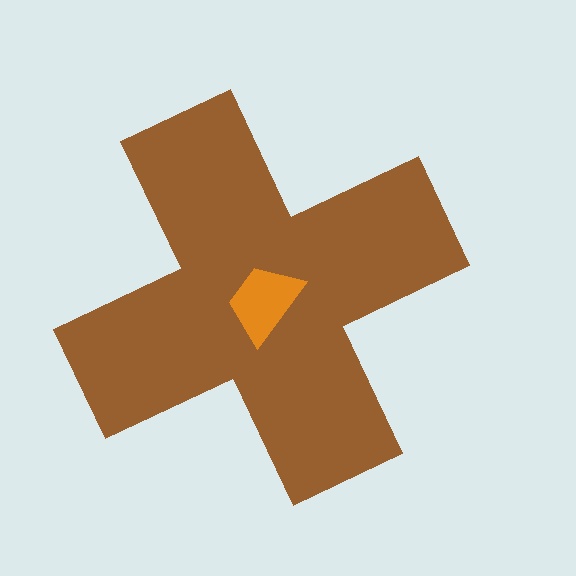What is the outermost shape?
The brown cross.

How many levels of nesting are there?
2.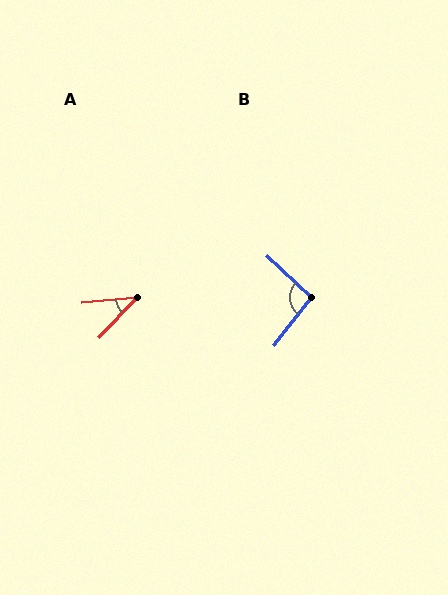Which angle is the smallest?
A, at approximately 41 degrees.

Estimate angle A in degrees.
Approximately 41 degrees.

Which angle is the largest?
B, at approximately 96 degrees.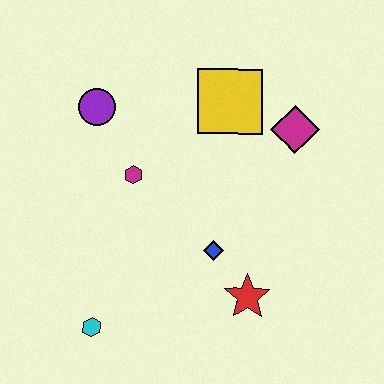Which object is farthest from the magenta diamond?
The cyan hexagon is farthest from the magenta diamond.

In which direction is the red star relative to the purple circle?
The red star is below the purple circle.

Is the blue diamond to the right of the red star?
No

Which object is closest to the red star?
The blue diamond is closest to the red star.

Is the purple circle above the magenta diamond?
Yes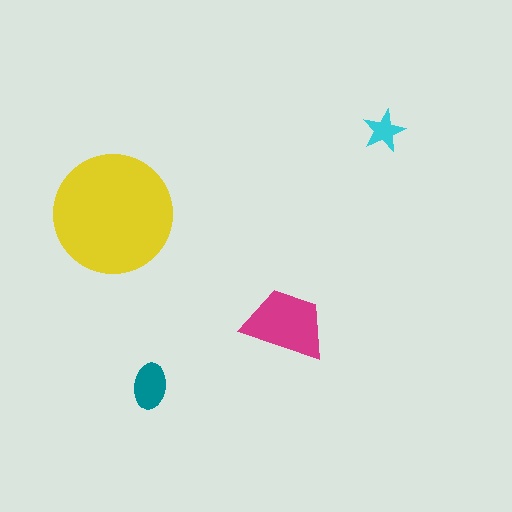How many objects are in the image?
There are 4 objects in the image.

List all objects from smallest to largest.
The cyan star, the teal ellipse, the magenta trapezoid, the yellow circle.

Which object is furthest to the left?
The yellow circle is leftmost.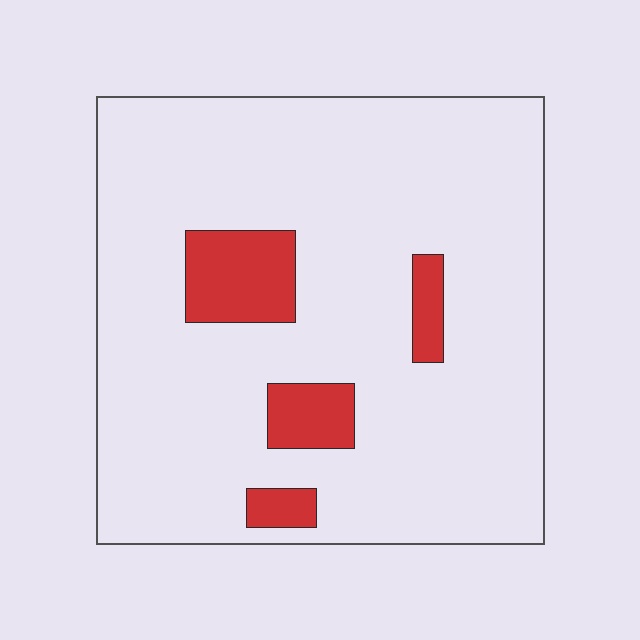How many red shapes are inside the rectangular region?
4.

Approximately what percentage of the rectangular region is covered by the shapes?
Approximately 10%.